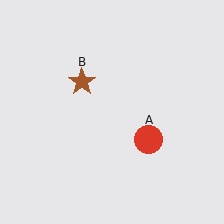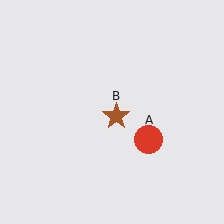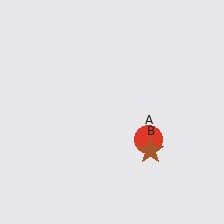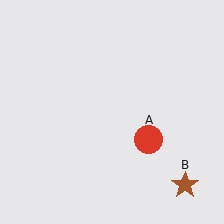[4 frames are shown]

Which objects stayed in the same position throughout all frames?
Red circle (object A) remained stationary.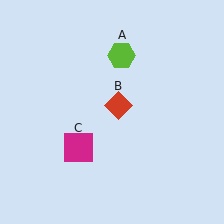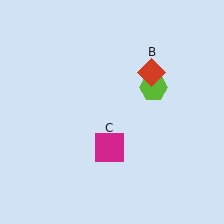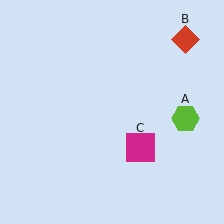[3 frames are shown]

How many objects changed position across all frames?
3 objects changed position: lime hexagon (object A), red diamond (object B), magenta square (object C).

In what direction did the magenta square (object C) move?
The magenta square (object C) moved right.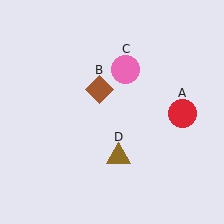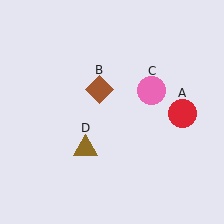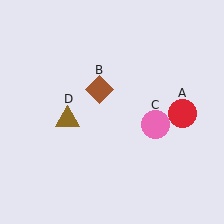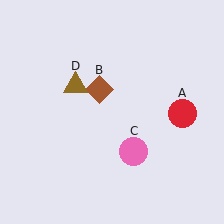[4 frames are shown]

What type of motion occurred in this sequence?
The pink circle (object C), brown triangle (object D) rotated clockwise around the center of the scene.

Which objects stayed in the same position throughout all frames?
Red circle (object A) and brown diamond (object B) remained stationary.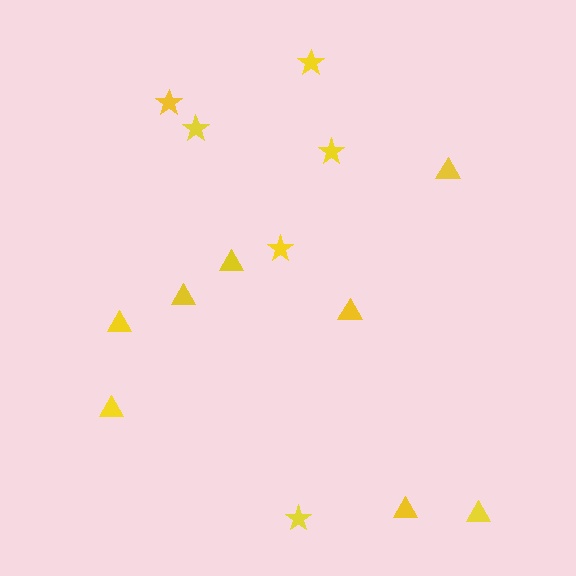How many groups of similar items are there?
There are 2 groups: one group of stars (6) and one group of triangles (8).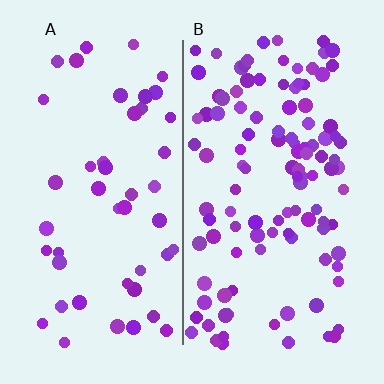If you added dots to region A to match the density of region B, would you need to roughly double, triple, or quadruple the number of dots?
Approximately double.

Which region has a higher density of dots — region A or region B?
B (the right).